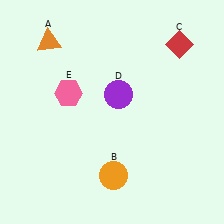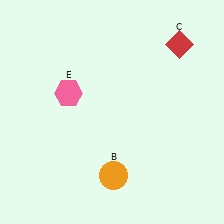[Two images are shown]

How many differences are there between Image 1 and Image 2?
There are 2 differences between the two images.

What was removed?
The purple circle (D), the orange triangle (A) were removed in Image 2.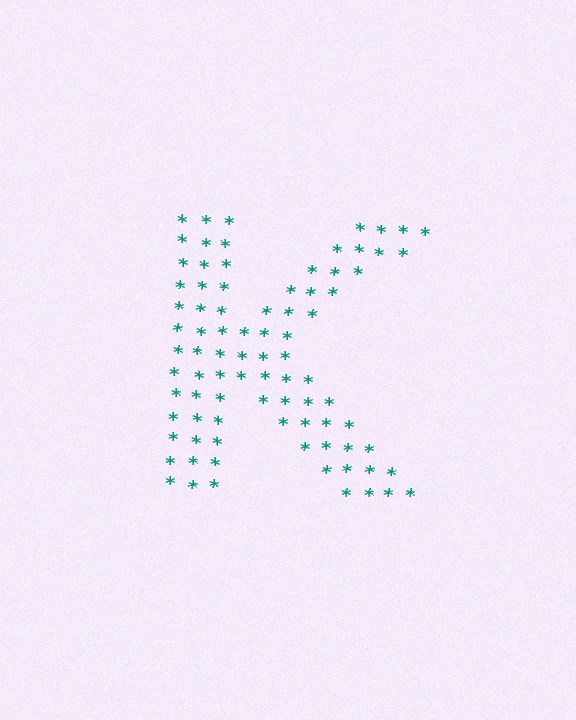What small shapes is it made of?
It is made of small asterisks.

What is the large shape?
The large shape is the letter K.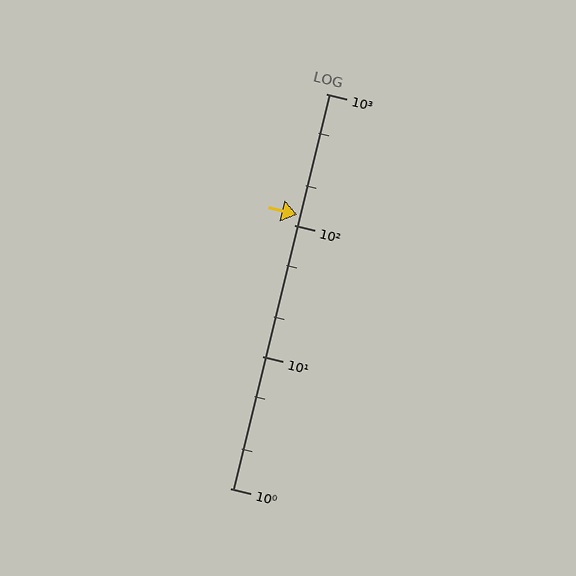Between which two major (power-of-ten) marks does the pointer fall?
The pointer is between 100 and 1000.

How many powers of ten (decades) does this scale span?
The scale spans 3 decades, from 1 to 1000.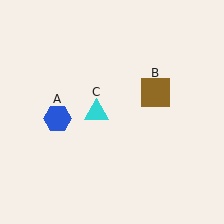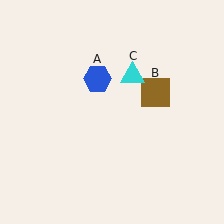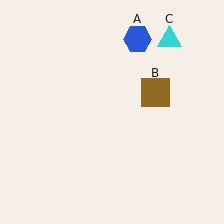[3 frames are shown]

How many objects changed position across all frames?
2 objects changed position: blue hexagon (object A), cyan triangle (object C).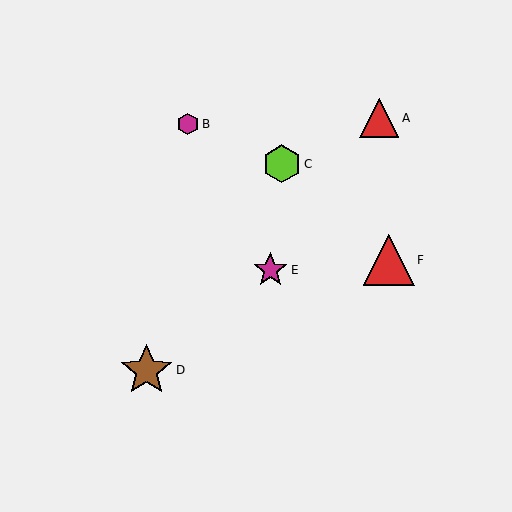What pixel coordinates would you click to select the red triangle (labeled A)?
Click at (379, 118) to select the red triangle A.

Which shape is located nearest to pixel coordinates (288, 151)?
The lime hexagon (labeled C) at (282, 164) is nearest to that location.